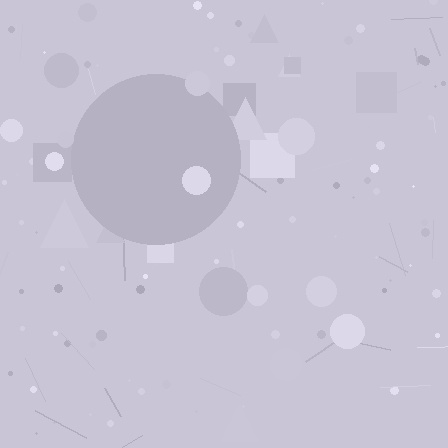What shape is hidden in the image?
A circle is hidden in the image.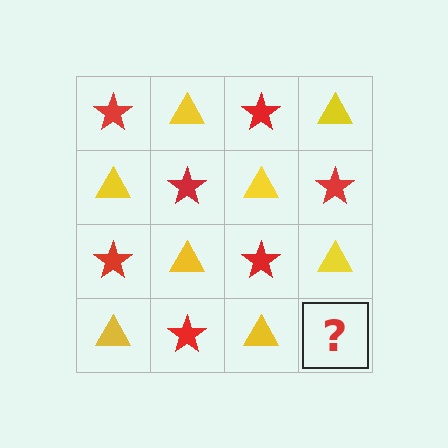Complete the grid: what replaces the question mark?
The question mark should be replaced with a red star.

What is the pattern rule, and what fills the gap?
The rule is that it alternates red star and yellow triangle in a checkerboard pattern. The gap should be filled with a red star.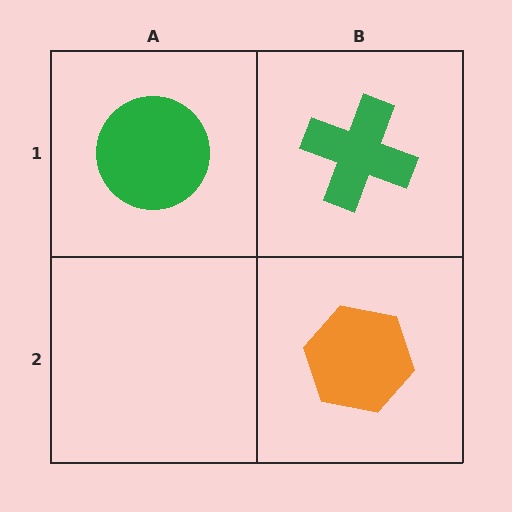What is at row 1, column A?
A green circle.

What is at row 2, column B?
An orange hexagon.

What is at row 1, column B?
A green cross.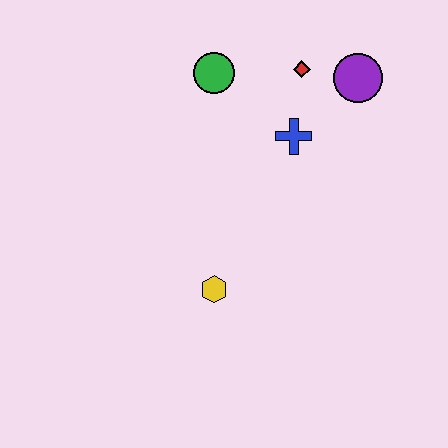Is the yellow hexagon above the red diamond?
No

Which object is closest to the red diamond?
The purple circle is closest to the red diamond.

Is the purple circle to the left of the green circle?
No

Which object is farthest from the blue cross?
The yellow hexagon is farthest from the blue cross.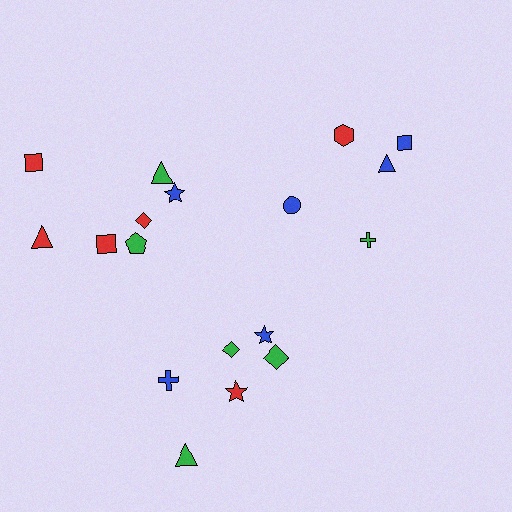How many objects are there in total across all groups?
There are 18 objects.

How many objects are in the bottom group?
There are 6 objects.